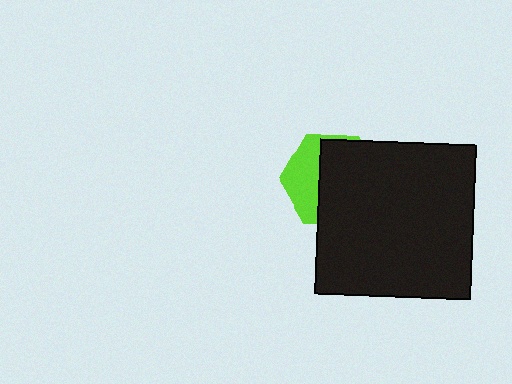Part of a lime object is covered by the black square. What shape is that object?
It is a hexagon.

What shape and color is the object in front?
The object in front is a black square.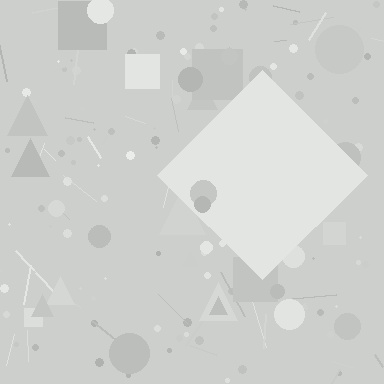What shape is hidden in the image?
A diamond is hidden in the image.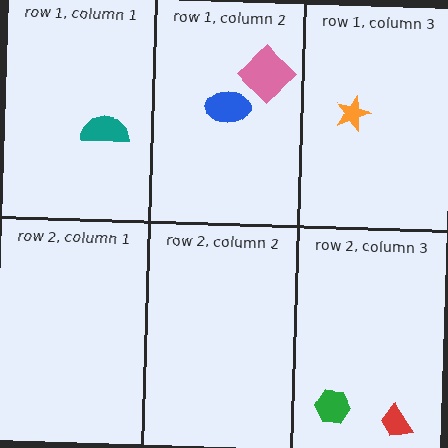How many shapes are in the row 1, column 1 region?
1.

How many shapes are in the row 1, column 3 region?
1.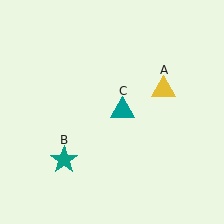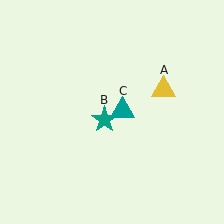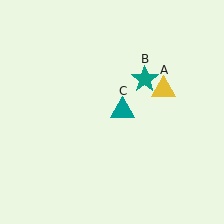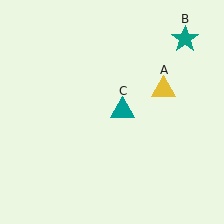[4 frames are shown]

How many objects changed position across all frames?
1 object changed position: teal star (object B).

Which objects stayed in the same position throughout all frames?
Yellow triangle (object A) and teal triangle (object C) remained stationary.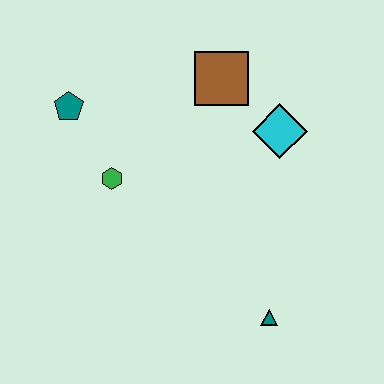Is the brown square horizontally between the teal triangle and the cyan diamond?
No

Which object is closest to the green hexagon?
The teal pentagon is closest to the green hexagon.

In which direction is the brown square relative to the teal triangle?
The brown square is above the teal triangle.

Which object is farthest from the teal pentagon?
The teal triangle is farthest from the teal pentagon.